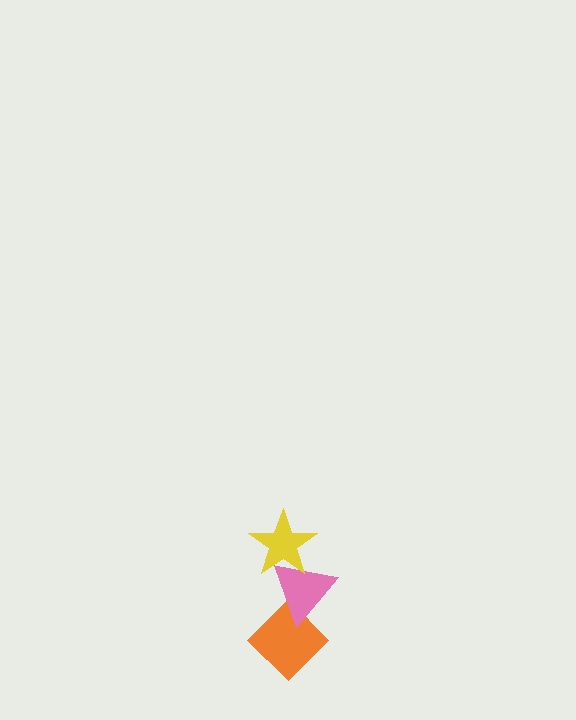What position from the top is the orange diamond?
The orange diamond is 3rd from the top.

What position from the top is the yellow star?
The yellow star is 1st from the top.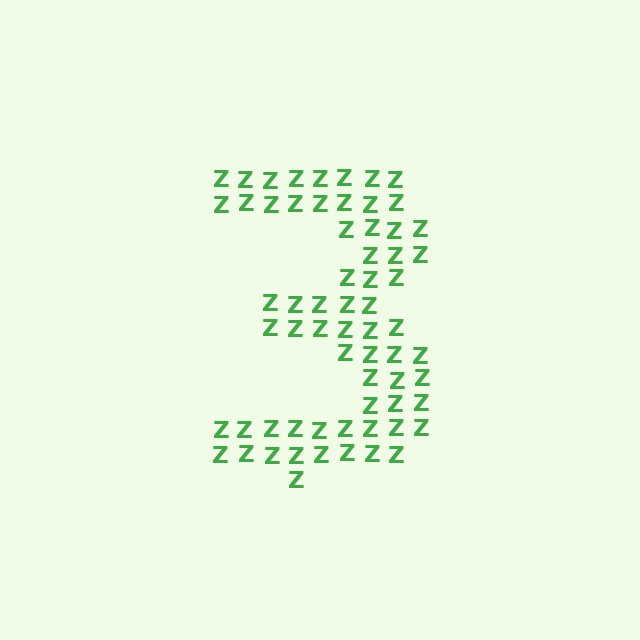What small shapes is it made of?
It is made of small letter Z's.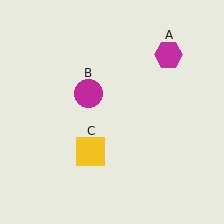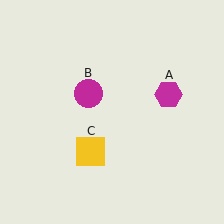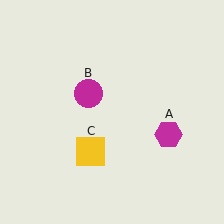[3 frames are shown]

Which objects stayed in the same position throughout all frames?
Magenta circle (object B) and yellow square (object C) remained stationary.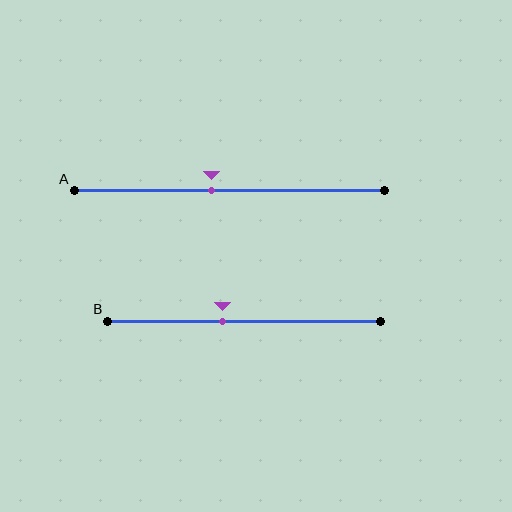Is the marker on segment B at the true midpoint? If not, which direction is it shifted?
No, the marker on segment B is shifted to the left by about 8% of the segment length.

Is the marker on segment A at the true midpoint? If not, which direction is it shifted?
No, the marker on segment A is shifted to the left by about 6% of the segment length.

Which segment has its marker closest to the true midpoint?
Segment A has its marker closest to the true midpoint.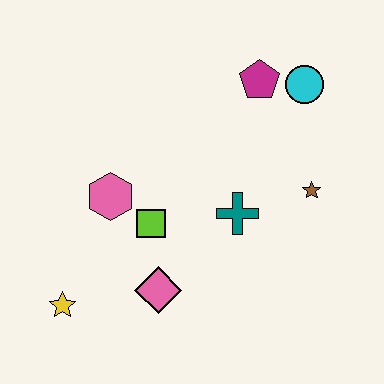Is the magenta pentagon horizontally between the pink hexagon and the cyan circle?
Yes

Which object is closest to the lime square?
The pink hexagon is closest to the lime square.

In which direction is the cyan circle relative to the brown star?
The cyan circle is above the brown star.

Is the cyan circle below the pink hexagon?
No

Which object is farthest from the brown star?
The yellow star is farthest from the brown star.